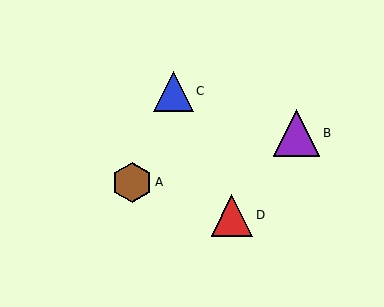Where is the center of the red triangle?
The center of the red triangle is at (232, 215).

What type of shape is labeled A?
Shape A is a brown hexagon.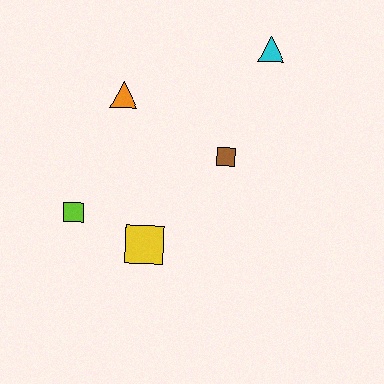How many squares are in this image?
There are 3 squares.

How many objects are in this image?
There are 5 objects.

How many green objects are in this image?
There are no green objects.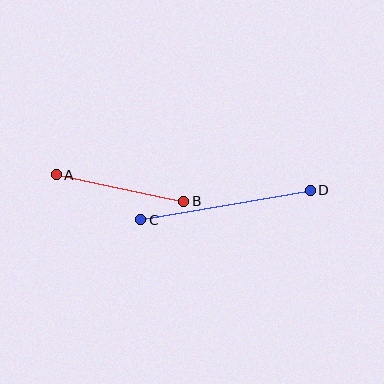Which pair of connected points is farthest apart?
Points C and D are farthest apart.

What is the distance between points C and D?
The distance is approximately 172 pixels.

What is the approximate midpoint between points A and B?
The midpoint is at approximately (120, 188) pixels.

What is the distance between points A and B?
The distance is approximately 130 pixels.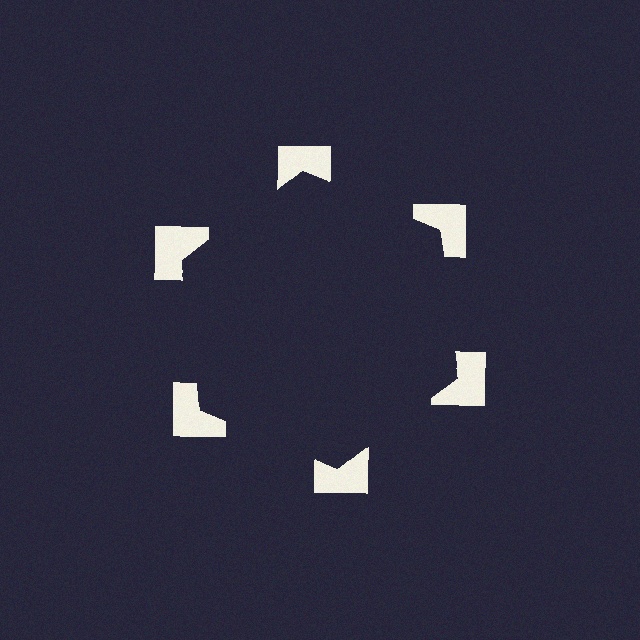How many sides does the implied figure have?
6 sides.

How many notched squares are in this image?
There are 6 — one at each vertex of the illusory hexagon.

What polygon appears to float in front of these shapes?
An illusory hexagon — its edges are inferred from the aligned wedge cuts in the notched squares, not physically drawn.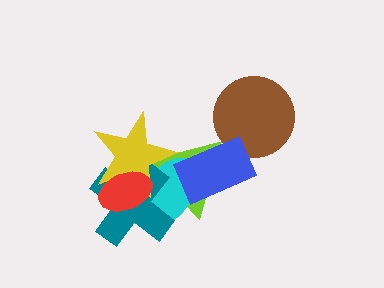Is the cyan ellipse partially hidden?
Yes, it is partially covered by another shape.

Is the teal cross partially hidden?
Yes, it is partially covered by another shape.